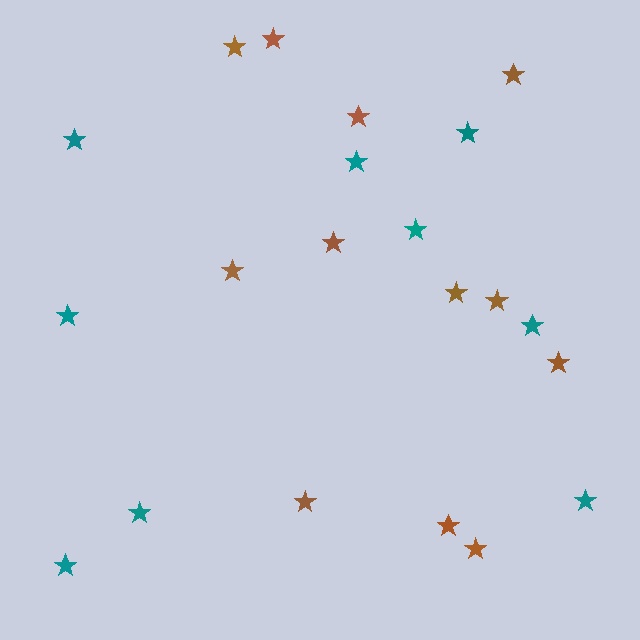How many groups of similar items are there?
There are 2 groups: one group of teal stars (9) and one group of brown stars (12).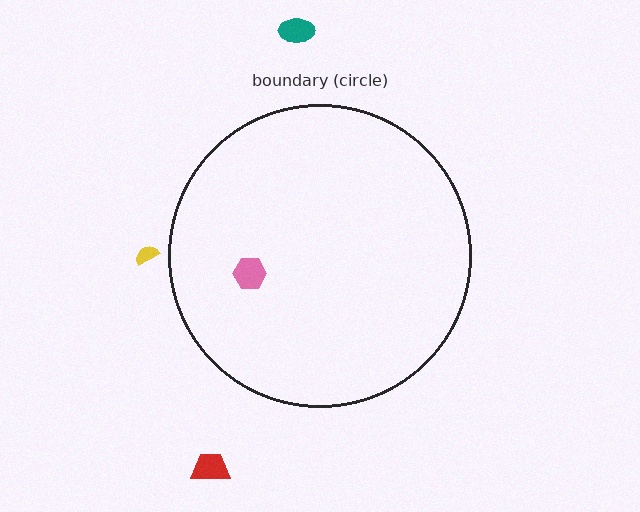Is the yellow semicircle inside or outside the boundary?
Outside.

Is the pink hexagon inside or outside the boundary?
Inside.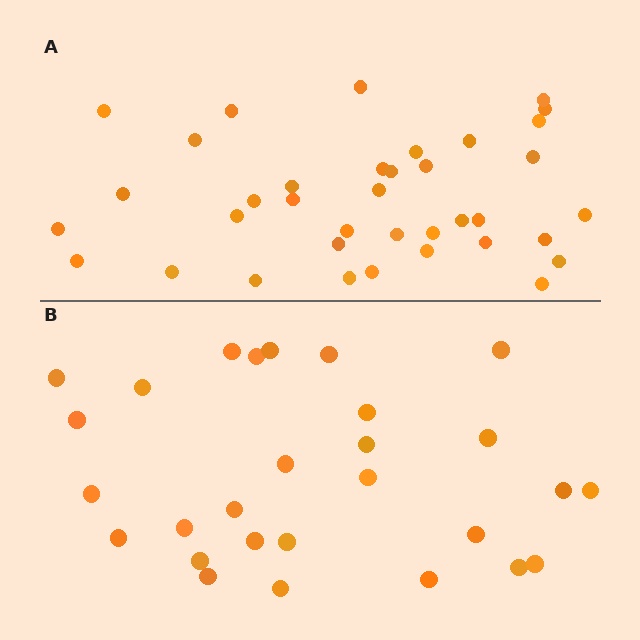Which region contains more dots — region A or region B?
Region A (the top region) has more dots.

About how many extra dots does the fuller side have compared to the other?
Region A has roughly 8 or so more dots than region B.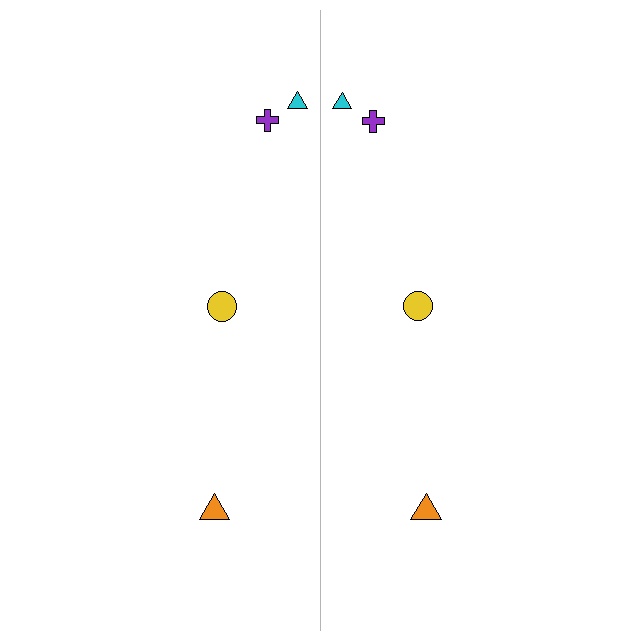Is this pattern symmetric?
Yes, this pattern has bilateral (reflection) symmetry.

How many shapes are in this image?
There are 8 shapes in this image.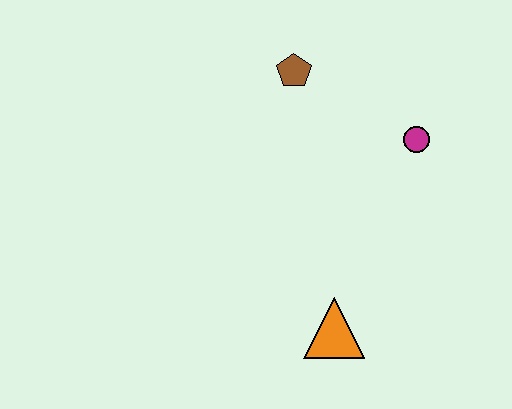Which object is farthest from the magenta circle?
The orange triangle is farthest from the magenta circle.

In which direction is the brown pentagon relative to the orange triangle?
The brown pentagon is above the orange triangle.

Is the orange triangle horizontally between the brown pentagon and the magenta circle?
Yes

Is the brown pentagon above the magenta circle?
Yes